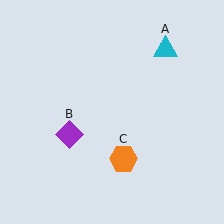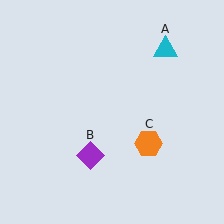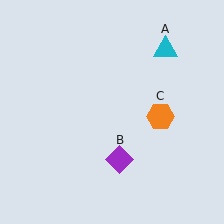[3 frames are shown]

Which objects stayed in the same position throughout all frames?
Cyan triangle (object A) remained stationary.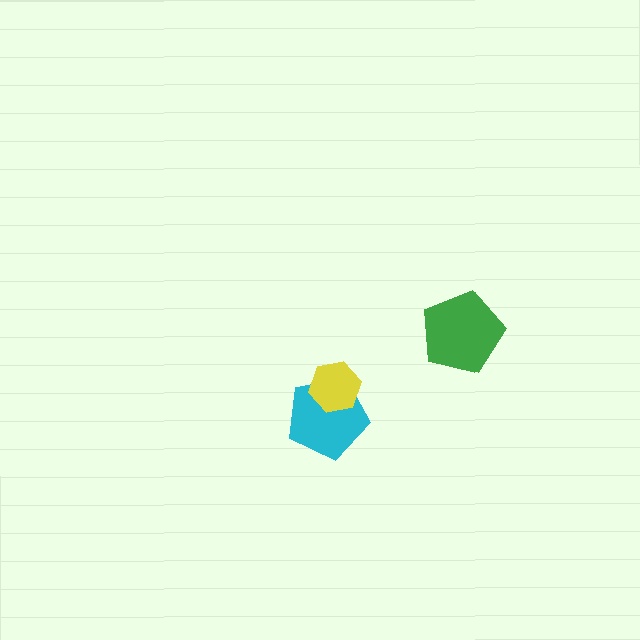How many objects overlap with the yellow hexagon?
1 object overlaps with the yellow hexagon.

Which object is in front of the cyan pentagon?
The yellow hexagon is in front of the cyan pentagon.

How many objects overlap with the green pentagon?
0 objects overlap with the green pentagon.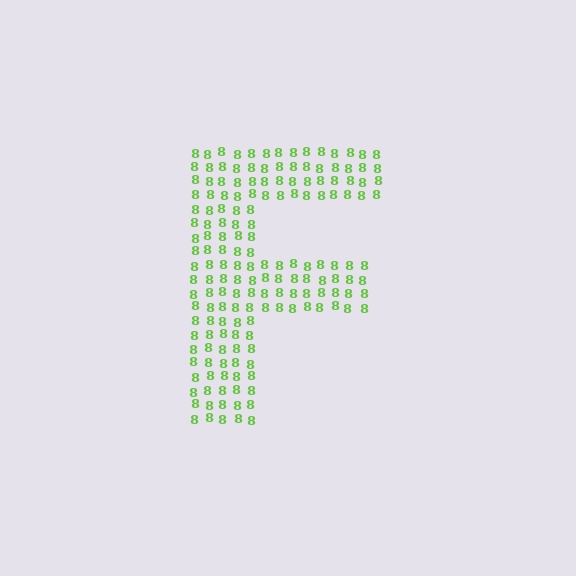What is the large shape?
The large shape is the letter F.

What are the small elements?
The small elements are digit 8's.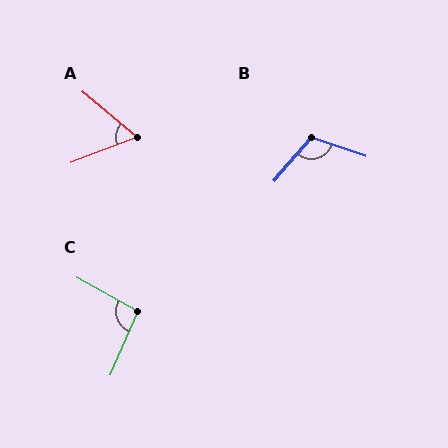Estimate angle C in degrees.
Approximately 96 degrees.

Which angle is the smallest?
A, at approximately 61 degrees.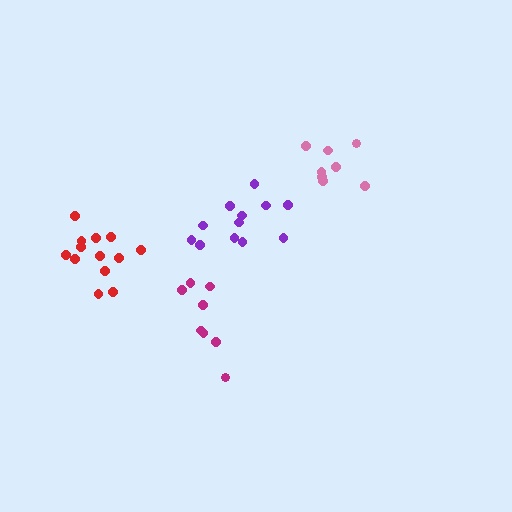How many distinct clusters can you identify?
There are 4 distinct clusters.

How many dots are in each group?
Group 1: 8 dots, Group 2: 13 dots, Group 3: 8 dots, Group 4: 12 dots (41 total).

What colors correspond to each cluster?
The clusters are colored: magenta, red, pink, purple.